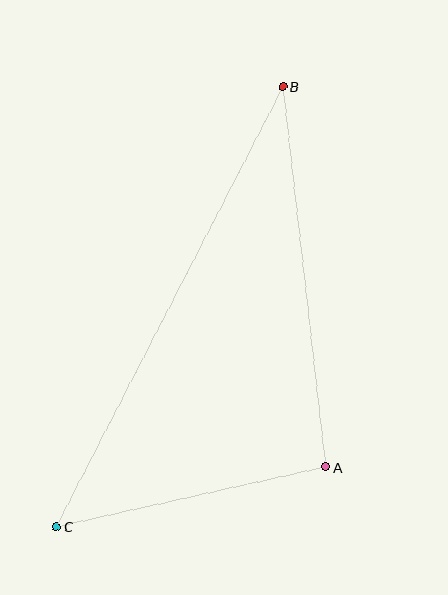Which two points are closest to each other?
Points A and C are closest to each other.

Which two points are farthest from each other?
Points B and C are farthest from each other.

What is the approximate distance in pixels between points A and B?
The distance between A and B is approximately 383 pixels.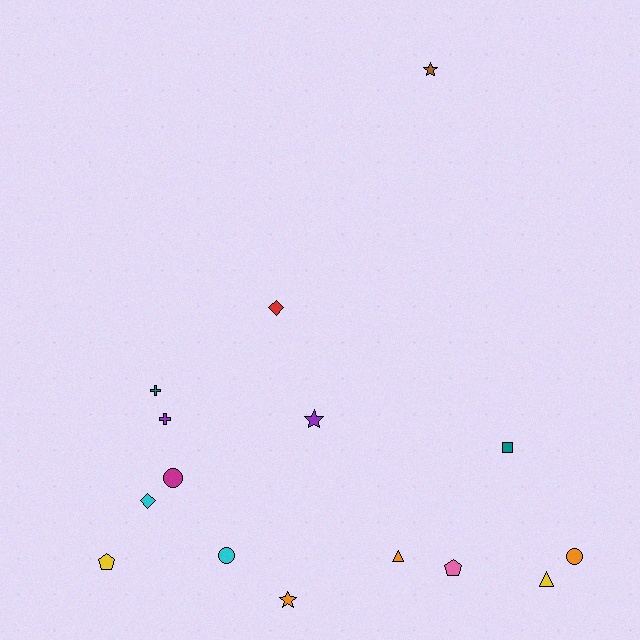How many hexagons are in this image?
There are no hexagons.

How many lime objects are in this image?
There are no lime objects.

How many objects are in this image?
There are 15 objects.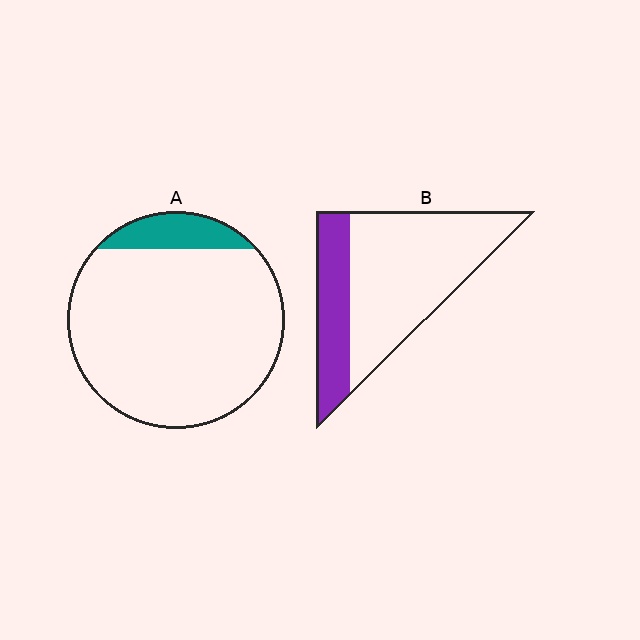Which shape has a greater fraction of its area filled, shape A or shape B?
Shape B.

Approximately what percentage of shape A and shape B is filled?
A is approximately 10% and B is approximately 30%.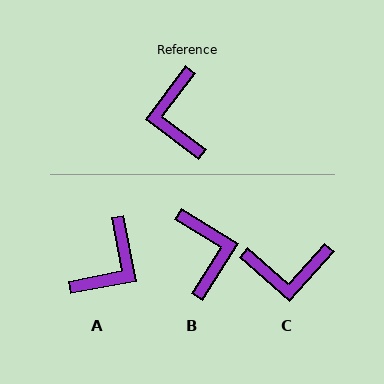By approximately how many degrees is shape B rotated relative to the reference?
Approximately 175 degrees clockwise.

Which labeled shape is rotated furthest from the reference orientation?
B, about 175 degrees away.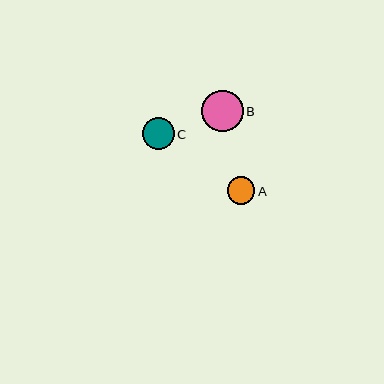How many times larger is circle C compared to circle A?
Circle C is approximately 1.2 times the size of circle A.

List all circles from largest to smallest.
From largest to smallest: B, C, A.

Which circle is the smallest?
Circle A is the smallest with a size of approximately 27 pixels.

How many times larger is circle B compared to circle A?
Circle B is approximately 1.5 times the size of circle A.